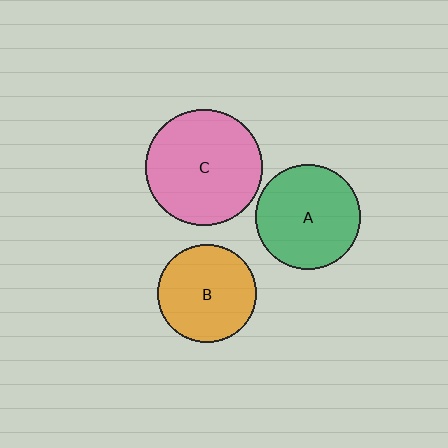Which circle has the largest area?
Circle C (pink).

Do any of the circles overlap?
No, none of the circles overlap.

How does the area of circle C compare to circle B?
Approximately 1.4 times.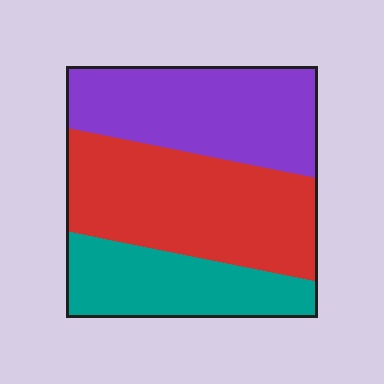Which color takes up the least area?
Teal, at roughly 25%.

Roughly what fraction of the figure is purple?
Purple takes up between a quarter and a half of the figure.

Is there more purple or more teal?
Purple.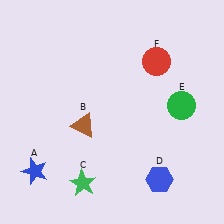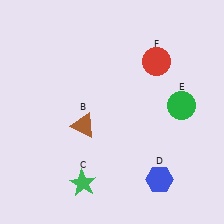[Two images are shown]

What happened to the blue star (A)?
The blue star (A) was removed in Image 2. It was in the bottom-left area of Image 1.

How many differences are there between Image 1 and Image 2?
There is 1 difference between the two images.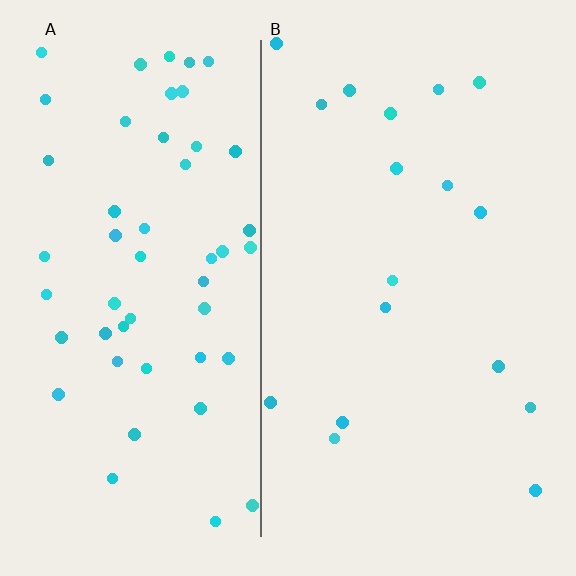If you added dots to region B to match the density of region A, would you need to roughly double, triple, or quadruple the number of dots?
Approximately triple.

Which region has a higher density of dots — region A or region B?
A (the left).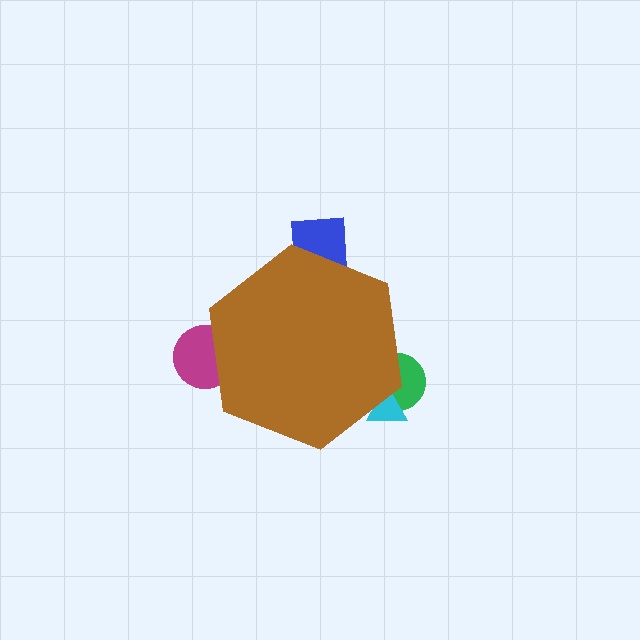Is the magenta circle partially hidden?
Yes, the magenta circle is partially hidden behind the brown hexagon.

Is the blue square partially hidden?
Yes, the blue square is partially hidden behind the brown hexagon.